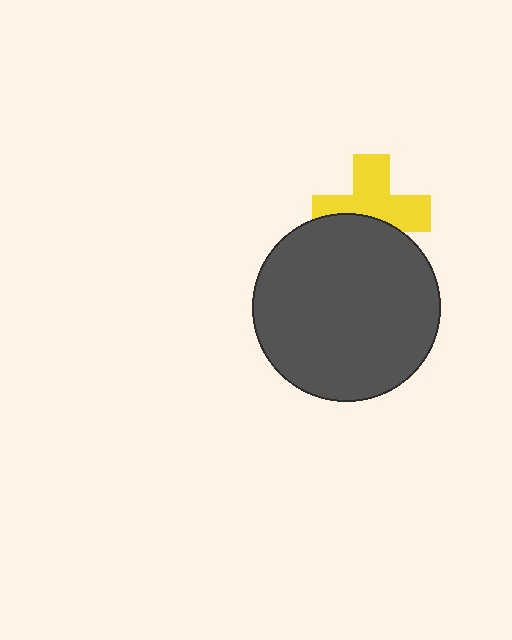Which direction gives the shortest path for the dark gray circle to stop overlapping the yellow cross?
Moving down gives the shortest separation.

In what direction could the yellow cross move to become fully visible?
The yellow cross could move up. That would shift it out from behind the dark gray circle entirely.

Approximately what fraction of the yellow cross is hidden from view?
Roughly 38% of the yellow cross is hidden behind the dark gray circle.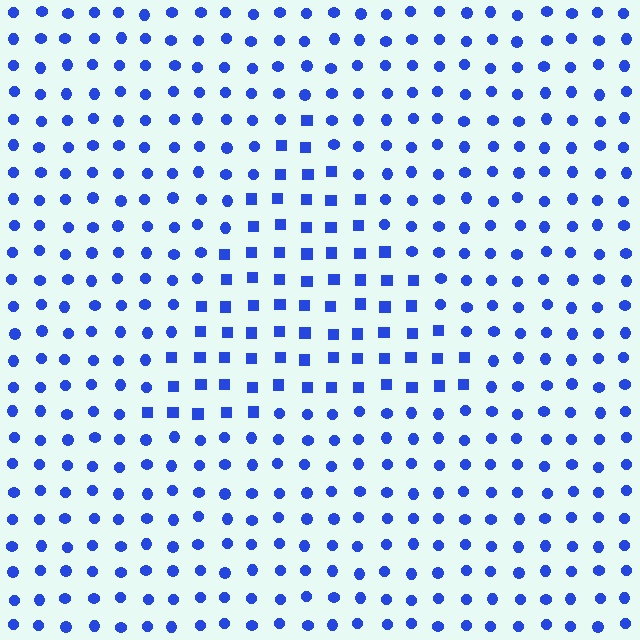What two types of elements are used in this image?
The image uses squares inside the triangle region and circles outside it.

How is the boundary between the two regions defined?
The boundary is defined by a change in element shape: squares inside vs. circles outside. All elements share the same color and spacing.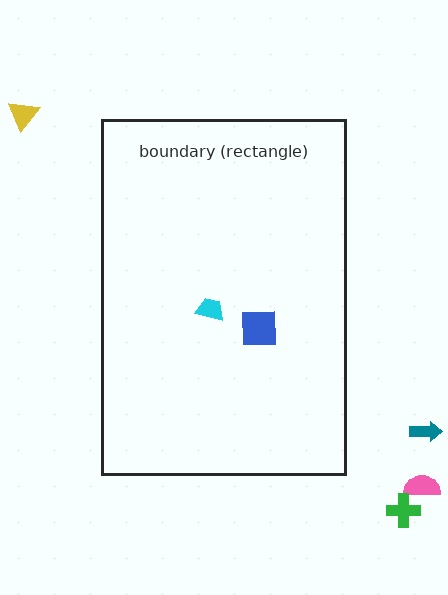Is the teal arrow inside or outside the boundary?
Outside.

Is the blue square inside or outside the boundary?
Inside.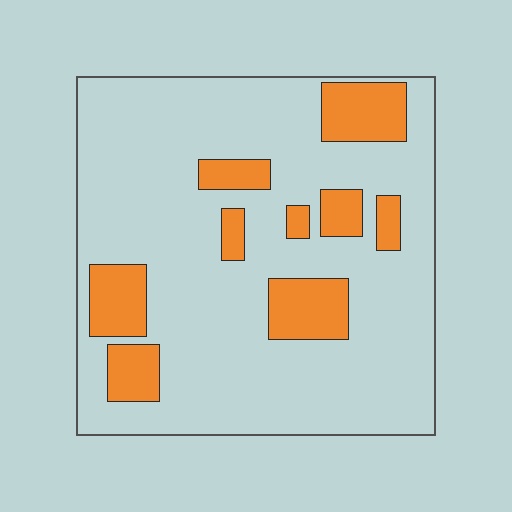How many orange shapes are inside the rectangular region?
9.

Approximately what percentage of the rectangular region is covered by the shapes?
Approximately 20%.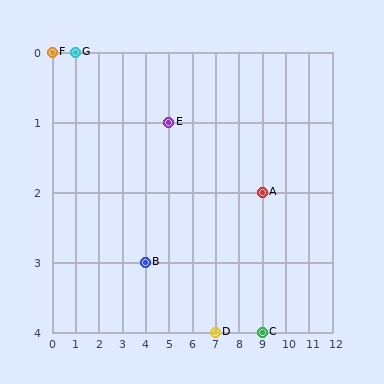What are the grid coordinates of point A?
Point A is at grid coordinates (9, 2).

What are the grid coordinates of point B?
Point B is at grid coordinates (4, 3).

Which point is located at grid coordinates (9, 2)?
Point A is at (9, 2).